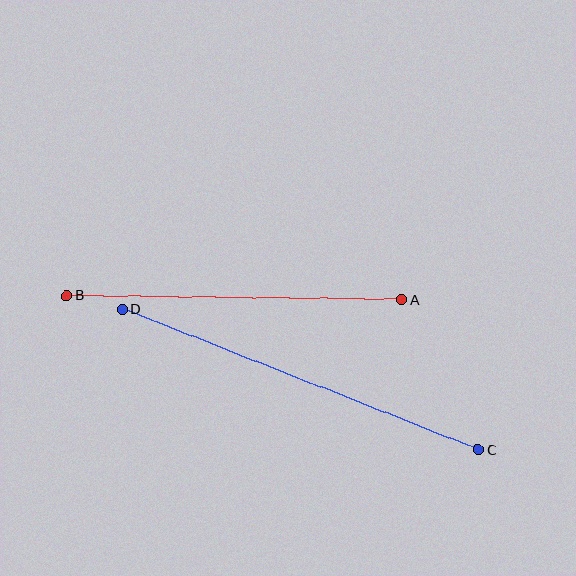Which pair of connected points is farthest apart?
Points C and D are farthest apart.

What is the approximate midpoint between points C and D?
The midpoint is at approximately (301, 380) pixels.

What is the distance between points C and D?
The distance is approximately 383 pixels.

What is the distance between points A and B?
The distance is approximately 335 pixels.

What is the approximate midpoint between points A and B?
The midpoint is at approximately (235, 298) pixels.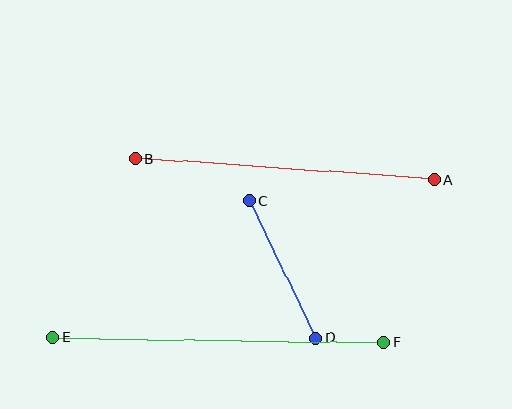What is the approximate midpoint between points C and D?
The midpoint is at approximately (283, 269) pixels.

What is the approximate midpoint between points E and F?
The midpoint is at approximately (218, 340) pixels.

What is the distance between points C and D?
The distance is approximately 152 pixels.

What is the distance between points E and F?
The distance is approximately 331 pixels.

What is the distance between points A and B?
The distance is approximately 300 pixels.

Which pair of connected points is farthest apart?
Points E and F are farthest apart.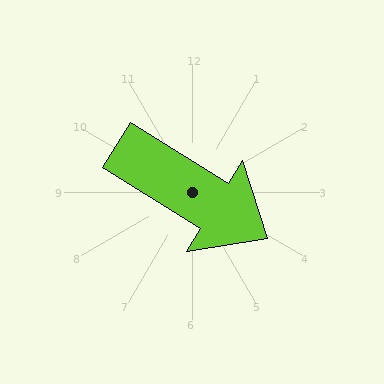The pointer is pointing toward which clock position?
Roughly 4 o'clock.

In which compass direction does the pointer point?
Southeast.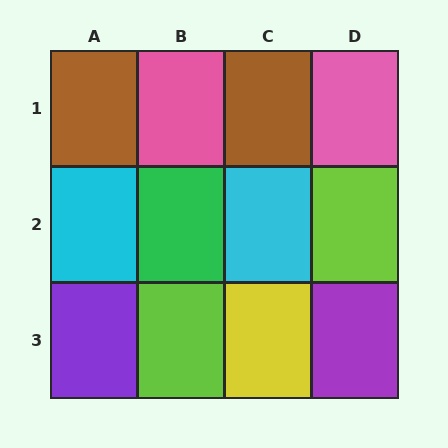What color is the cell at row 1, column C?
Brown.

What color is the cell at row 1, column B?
Pink.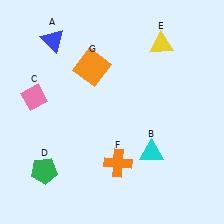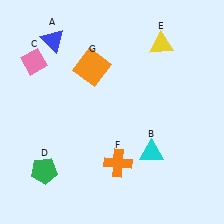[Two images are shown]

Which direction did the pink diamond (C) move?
The pink diamond (C) moved up.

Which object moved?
The pink diamond (C) moved up.